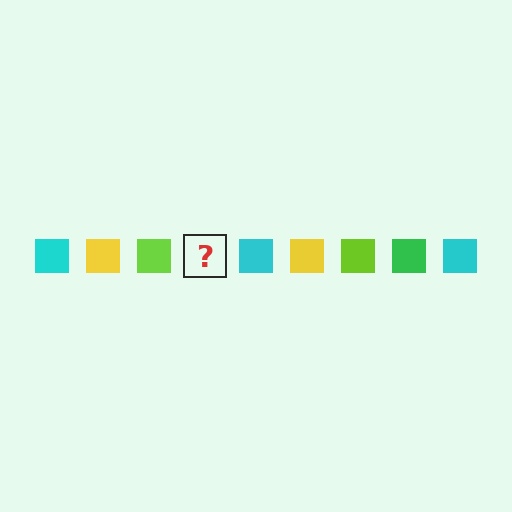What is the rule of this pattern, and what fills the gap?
The rule is that the pattern cycles through cyan, yellow, lime, green squares. The gap should be filled with a green square.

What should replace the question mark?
The question mark should be replaced with a green square.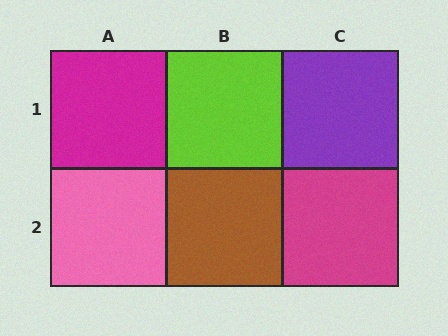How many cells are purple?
1 cell is purple.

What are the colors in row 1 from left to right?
Magenta, lime, purple.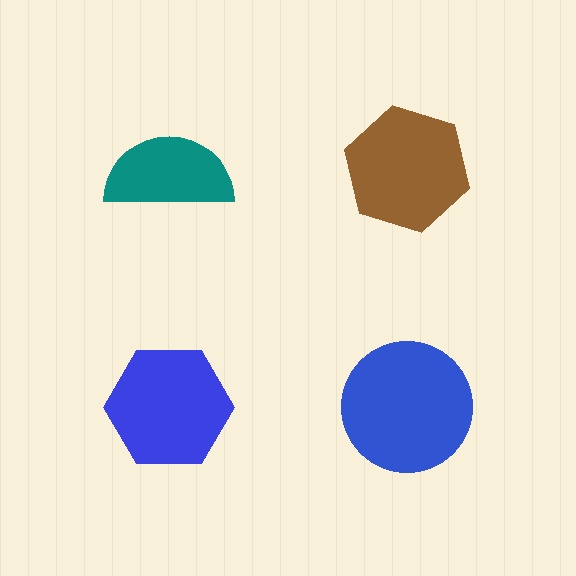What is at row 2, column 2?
A blue circle.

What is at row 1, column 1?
A teal semicircle.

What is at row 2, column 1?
A blue hexagon.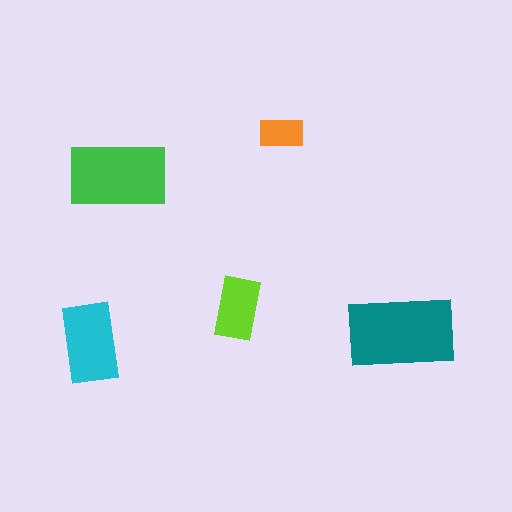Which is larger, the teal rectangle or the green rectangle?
The teal one.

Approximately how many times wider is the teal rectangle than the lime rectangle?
About 1.5 times wider.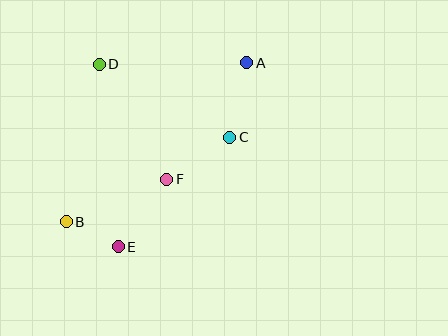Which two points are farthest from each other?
Points A and B are farthest from each other.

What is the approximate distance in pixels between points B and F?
The distance between B and F is approximately 109 pixels.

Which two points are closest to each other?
Points B and E are closest to each other.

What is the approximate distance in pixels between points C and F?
The distance between C and F is approximately 75 pixels.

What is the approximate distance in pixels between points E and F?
The distance between E and F is approximately 83 pixels.